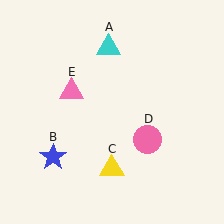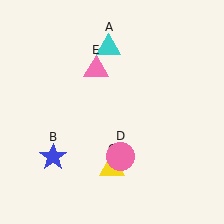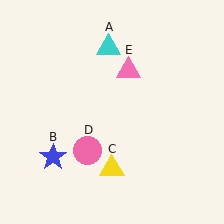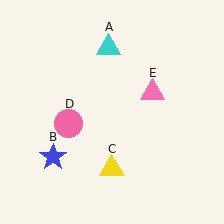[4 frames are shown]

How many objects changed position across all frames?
2 objects changed position: pink circle (object D), pink triangle (object E).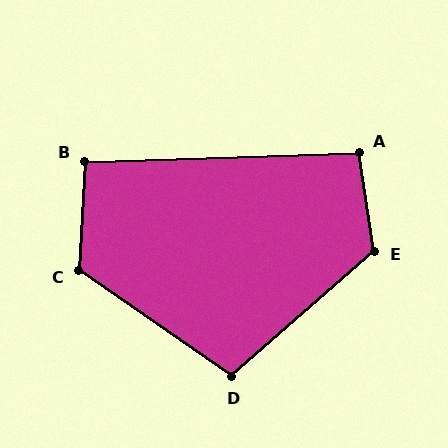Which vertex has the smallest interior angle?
B, at approximately 95 degrees.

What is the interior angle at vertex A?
Approximately 97 degrees (obtuse).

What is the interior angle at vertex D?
Approximately 104 degrees (obtuse).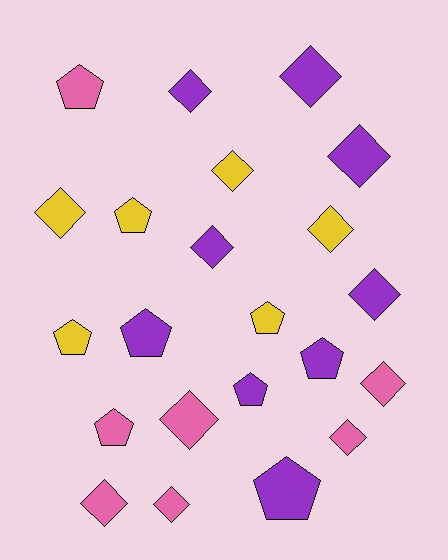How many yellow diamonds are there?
There are 3 yellow diamonds.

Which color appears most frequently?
Purple, with 9 objects.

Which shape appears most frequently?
Diamond, with 13 objects.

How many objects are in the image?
There are 22 objects.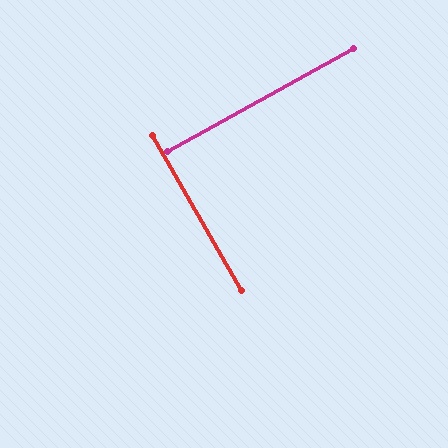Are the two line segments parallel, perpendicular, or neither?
Perpendicular — they meet at approximately 89°.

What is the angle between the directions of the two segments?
Approximately 89 degrees.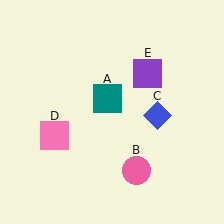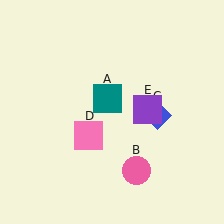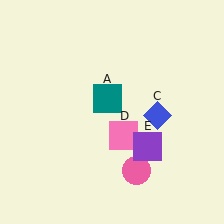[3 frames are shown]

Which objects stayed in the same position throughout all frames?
Teal square (object A) and pink circle (object B) and blue diamond (object C) remained stationary.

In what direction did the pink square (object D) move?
The pink square (object D) moved right.